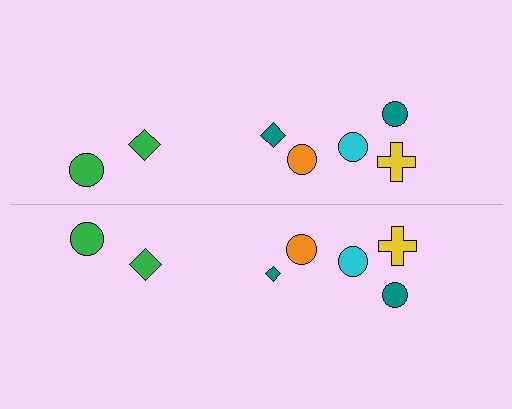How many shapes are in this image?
There are 14 shapes in this image.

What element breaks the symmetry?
The teal diamond on the bottom side has a different size than its mirror counterpart.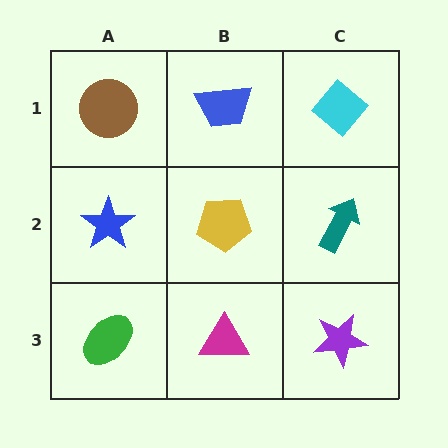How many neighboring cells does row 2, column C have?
3.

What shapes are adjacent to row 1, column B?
A yellow pentagon (row 2, column B), a brown circle (row 1, column A), a cyan diamond (row 1, column C).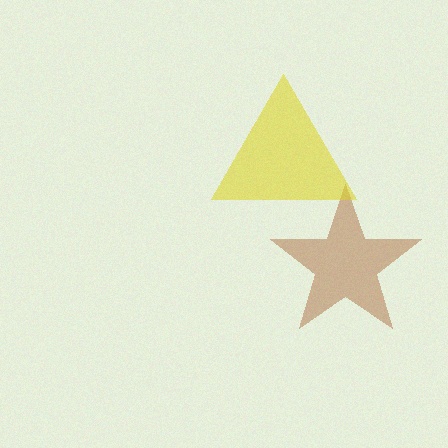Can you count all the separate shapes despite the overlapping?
Yes, there are 2 separate shapes.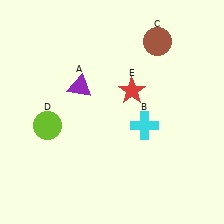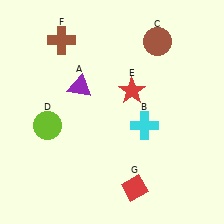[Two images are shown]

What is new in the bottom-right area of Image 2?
A red diamond (G) was added in the bottom-right area of Image 2.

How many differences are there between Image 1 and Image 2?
There are 2 differences between the two images.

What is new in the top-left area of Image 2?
A brown cross (F) was added in the top-left area of Image 2.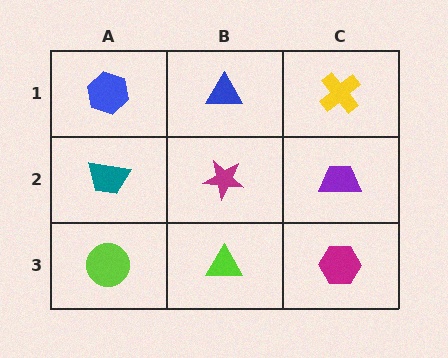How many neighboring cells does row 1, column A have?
2.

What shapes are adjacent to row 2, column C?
A yellow cross (row 1, column C), a magenta hexagon (row 3, column C), a magenta star (row 2, column B).